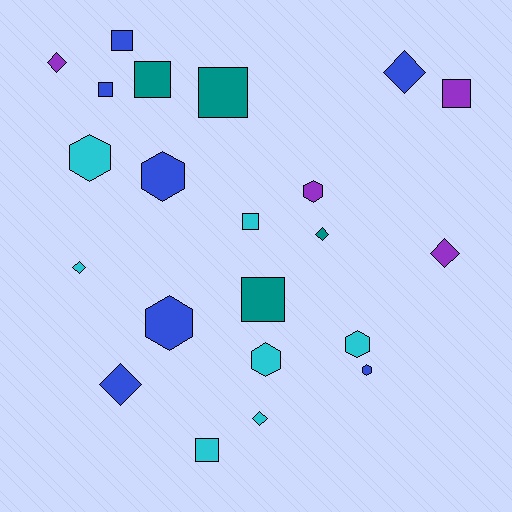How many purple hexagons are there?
There is 1 purple hexagon.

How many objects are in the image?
There are 22 objects.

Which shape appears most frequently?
Square, with 8 objects.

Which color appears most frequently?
Blue, with 7 objects.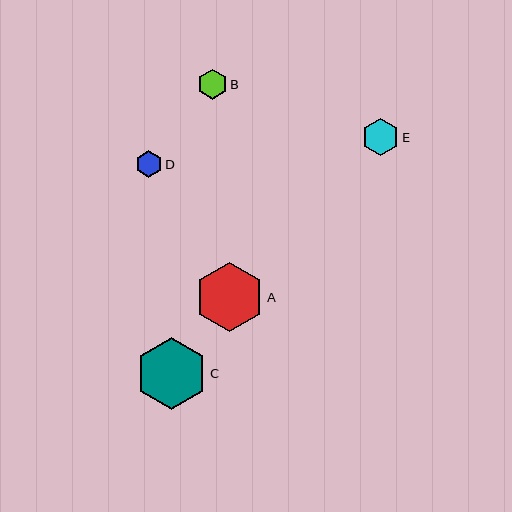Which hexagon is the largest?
Hexagon C is the largest with a size of approximately 71 pixels.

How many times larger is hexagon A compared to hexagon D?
Hexagon A is approximately 2.6 times the size of hexagon D.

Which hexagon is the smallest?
Hexagon D is the smallest with a size of approximately 27 pixels.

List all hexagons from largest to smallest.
From largest to smallest: C, A, E, B, D.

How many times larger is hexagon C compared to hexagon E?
Hexagon C is approximately 1.9 times the size of hexagon E.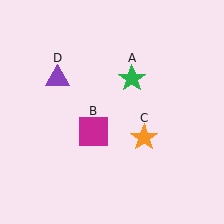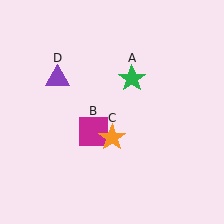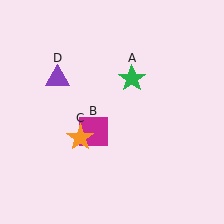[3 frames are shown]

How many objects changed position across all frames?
1 object changed position: orange star (object C).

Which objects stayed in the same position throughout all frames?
Green star (object A) and magenta square (object B) and purple triangle (object D) remained stationary.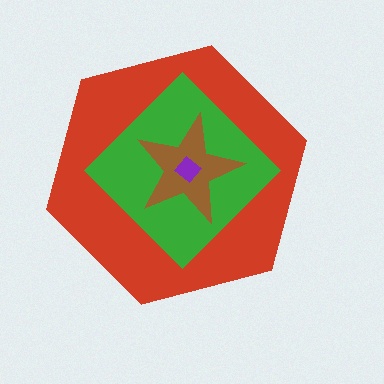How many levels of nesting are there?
4.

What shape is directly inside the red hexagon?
The green diamond.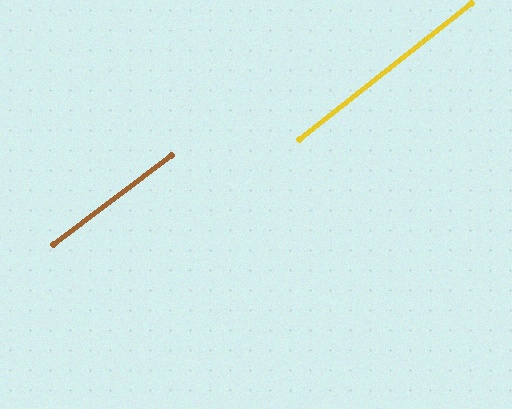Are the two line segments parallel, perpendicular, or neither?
Parallel — their directions differ by only 1.1°.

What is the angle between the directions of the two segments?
Approximately 1 degree.